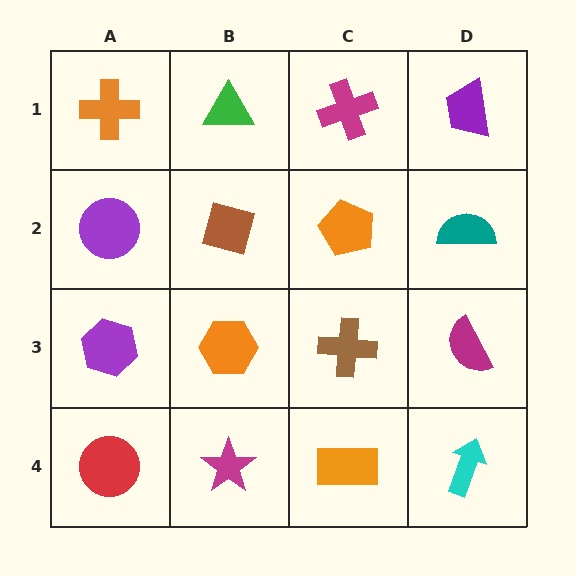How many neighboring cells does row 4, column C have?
3.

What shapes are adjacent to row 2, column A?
An orange cross (row 1, column A), a purple hexagon (row 3, column A), a brown diamond (row 2, column B).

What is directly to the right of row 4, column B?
An orange rectangle.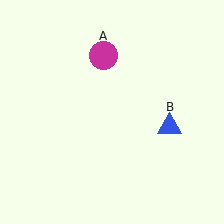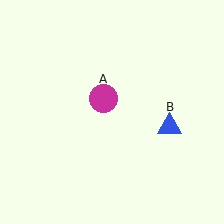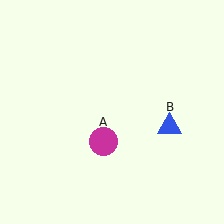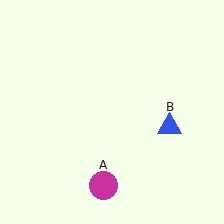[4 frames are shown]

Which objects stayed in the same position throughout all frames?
Blue triangle (object B) remained stationary.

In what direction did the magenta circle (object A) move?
The magenta circle (object A) moved down.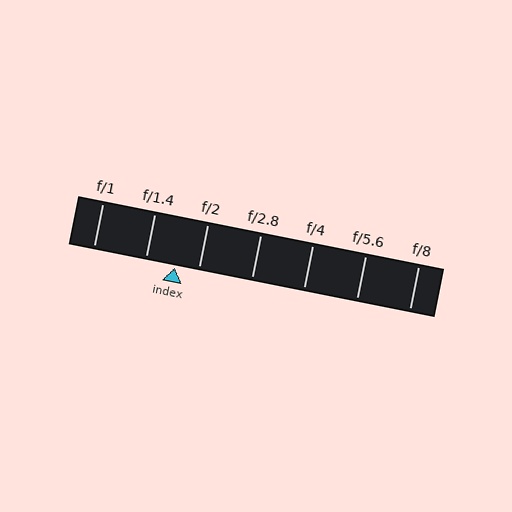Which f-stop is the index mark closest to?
The index mark is closest to f/2.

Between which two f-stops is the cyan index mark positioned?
The index mark is between f/1.4 and f/2.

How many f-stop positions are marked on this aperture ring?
There are 7 f-stop positions marked.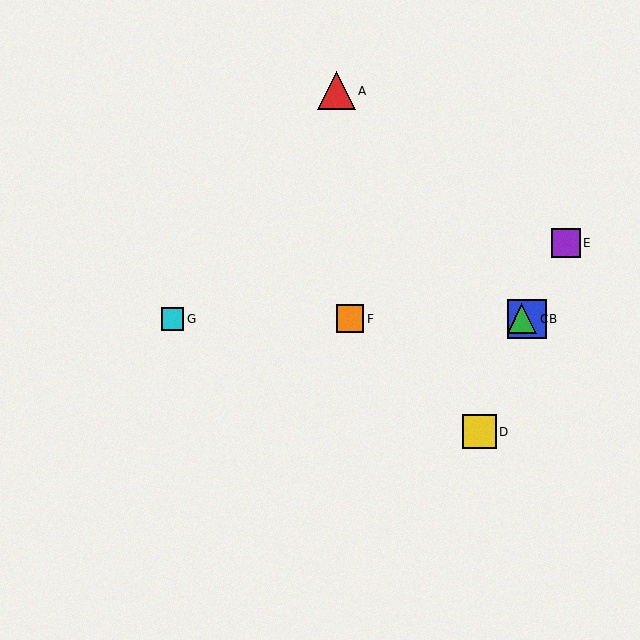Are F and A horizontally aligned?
No, F is at y≈319 and A is at y≈91.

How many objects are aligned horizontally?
4 objects (B, C, F, G) are aligned horizontally.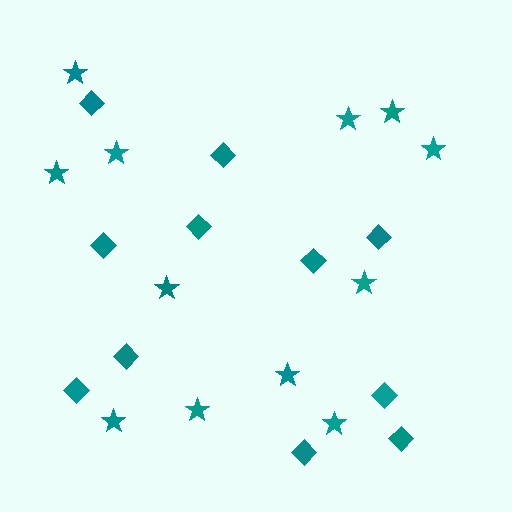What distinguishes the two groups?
There are 2 groups: one group of stars (12) and one group of diamonds (11).